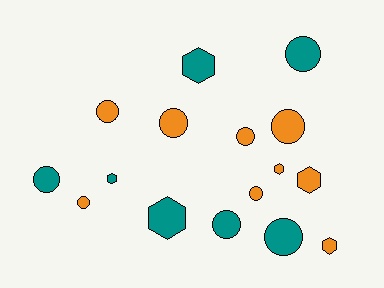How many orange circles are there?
There are 6 orange circles.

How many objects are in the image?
There are 16 objects.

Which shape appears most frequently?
Circle, with 10 objects.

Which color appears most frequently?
Orange, with 9 objects.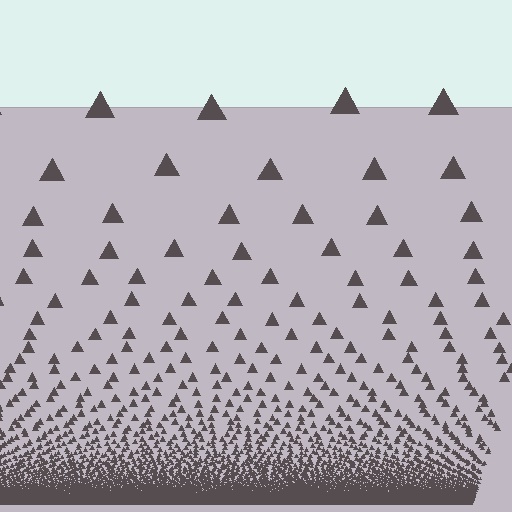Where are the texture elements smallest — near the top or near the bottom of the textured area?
Near the bottom.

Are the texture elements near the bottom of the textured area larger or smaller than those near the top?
Smaller. The gradient is inverted — elements near the bottom are smaller and denser.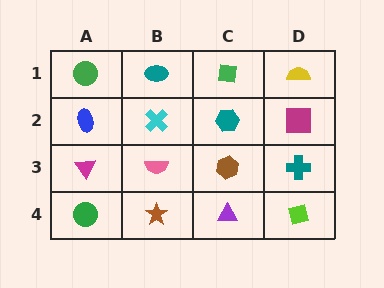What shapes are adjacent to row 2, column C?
A green square (row 1, column C), a brown hexagon (row 3, column C), a cyan cross (row 2, column B), a magenta square (row 2, column D).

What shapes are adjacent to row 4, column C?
A brown hexagon (row 3, column C), a brown star (row 4, column B), a lime square (row 4, column D).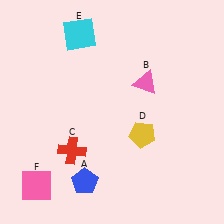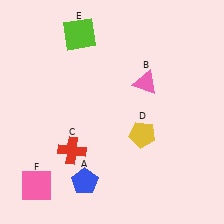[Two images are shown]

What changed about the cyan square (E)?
In Image 1, E is cyan. In Image 2, it changed to lime.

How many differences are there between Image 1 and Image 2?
There is 1 difference between the two images.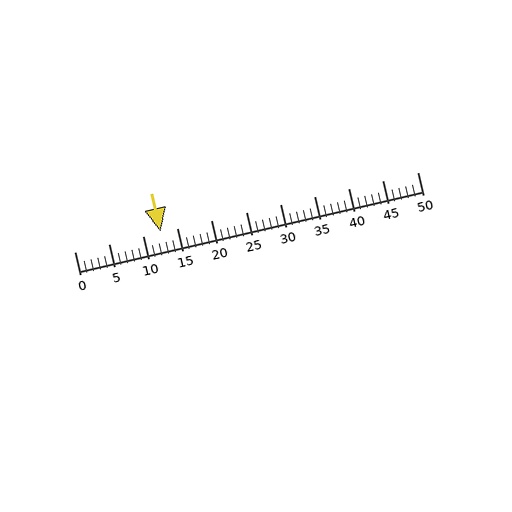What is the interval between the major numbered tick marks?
The major tick marks are spaced 5 units apart.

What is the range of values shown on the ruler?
The ruler shows values from 0 to 50.